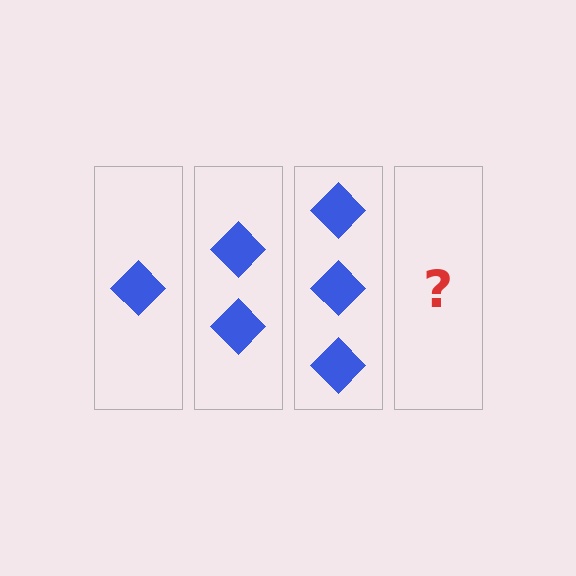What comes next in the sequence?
The next element should be 4 diamonds.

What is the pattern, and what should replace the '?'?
The pattern is that each step adds one more diamond. The '?' should be 4 diamonds.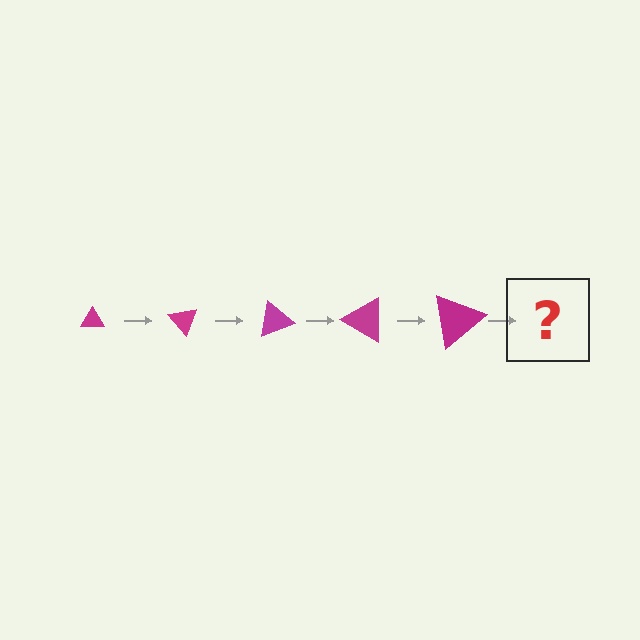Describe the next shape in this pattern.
It should be a triangle, larger than the previous one and rotated 250 degrees from the start.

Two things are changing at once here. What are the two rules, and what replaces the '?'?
The two rules are that the triangle grows larger each step and it rotates 50 degrees each step. The '?' should be a triangle, larger than the previous one and rotated 250 degrees from the start.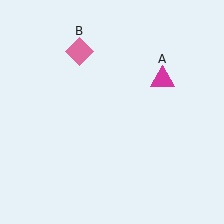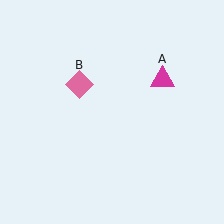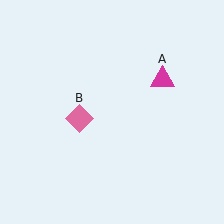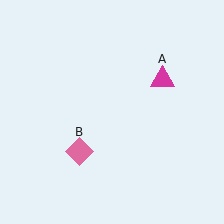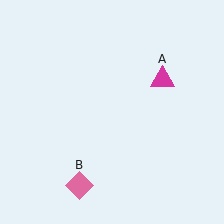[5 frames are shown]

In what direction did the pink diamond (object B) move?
The pink diamond (object B) moved down.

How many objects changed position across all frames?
1 object changed position: pink diamond (object B).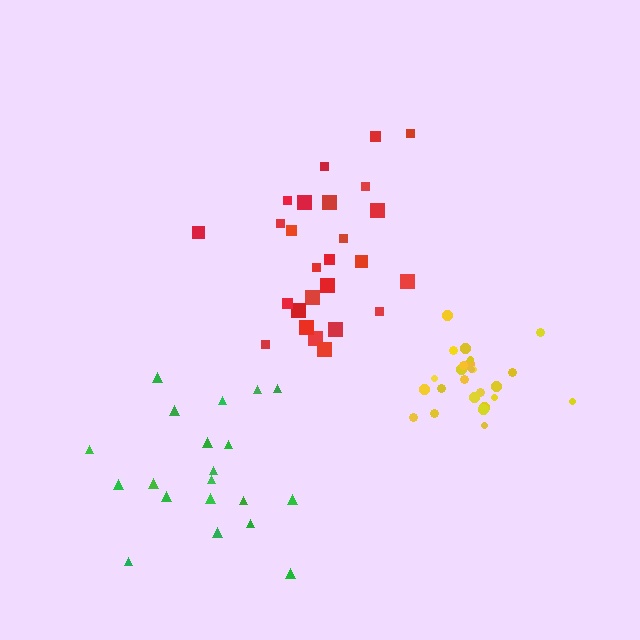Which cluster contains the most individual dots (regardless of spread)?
Red (26).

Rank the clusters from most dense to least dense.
yellow, red, green.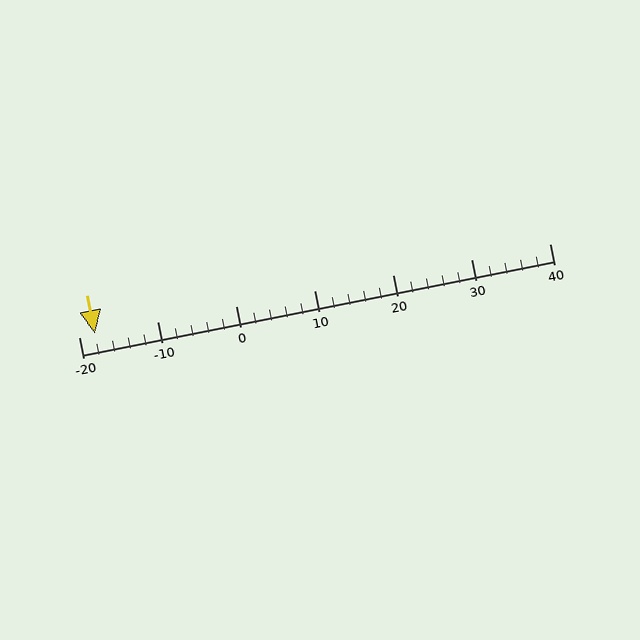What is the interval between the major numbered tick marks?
The major tick marks are spaced 10 units apart.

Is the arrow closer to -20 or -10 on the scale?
The arrow is closer to -20.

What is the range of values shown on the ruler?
The ruler shows values from -20 to 40.